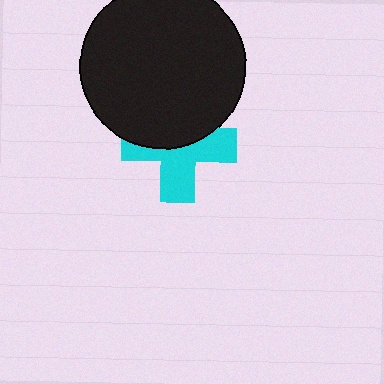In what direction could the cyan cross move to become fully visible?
The cyan cross could move down. That would shift it out from behind the black circle entirely.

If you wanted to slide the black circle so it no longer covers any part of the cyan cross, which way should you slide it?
Slide it up — that is the most direct way to separate the two shapes.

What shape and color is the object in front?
The object in front is a black circle.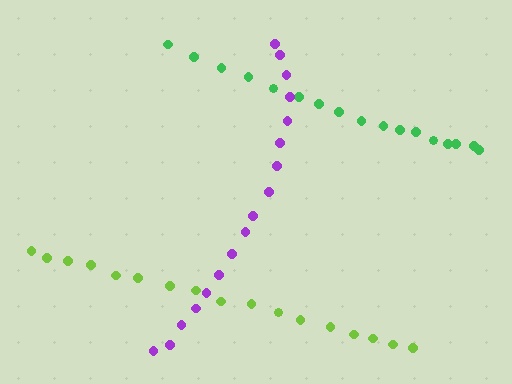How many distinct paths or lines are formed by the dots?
There are 3 distinct paths.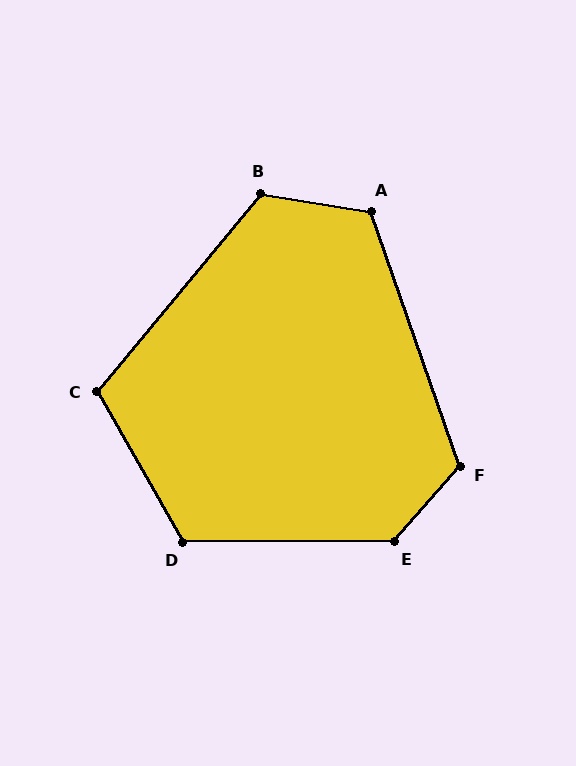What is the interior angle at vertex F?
Approximately 120 degrees (obtuse).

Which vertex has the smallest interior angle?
C, at approximately 111 degrees.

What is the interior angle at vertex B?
Approximately 121 degrees (obtuse).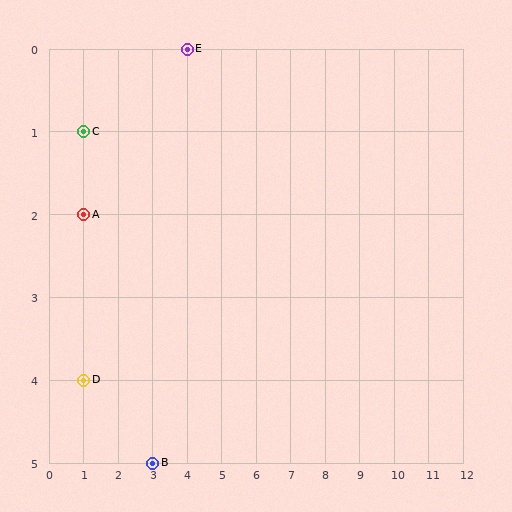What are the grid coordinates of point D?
Point D is at grid coordinates (1, 4).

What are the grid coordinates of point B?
Point B is at grid coordinates (3, 5).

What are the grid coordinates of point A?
Point A is at grid coordinates (1, 2).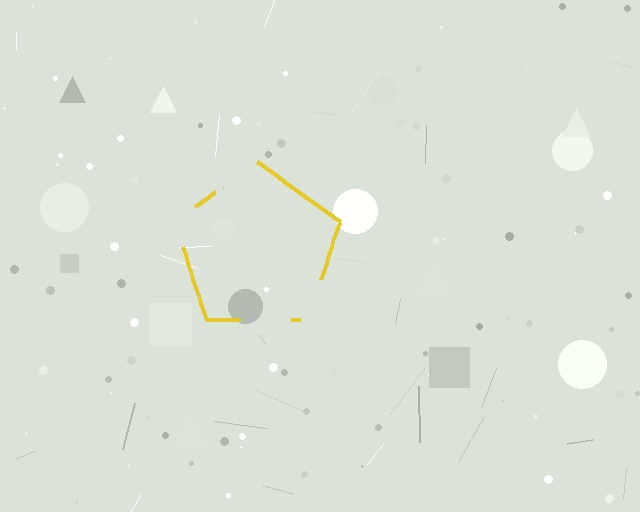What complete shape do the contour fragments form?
The contour fragments form a pentagon.